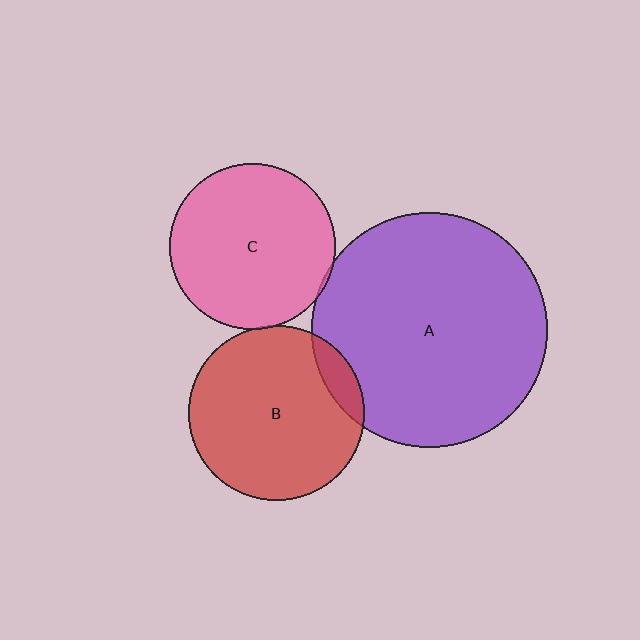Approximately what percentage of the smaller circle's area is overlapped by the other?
Approximately 5%.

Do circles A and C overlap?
Yes.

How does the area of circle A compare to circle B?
Approximately 1.8 times.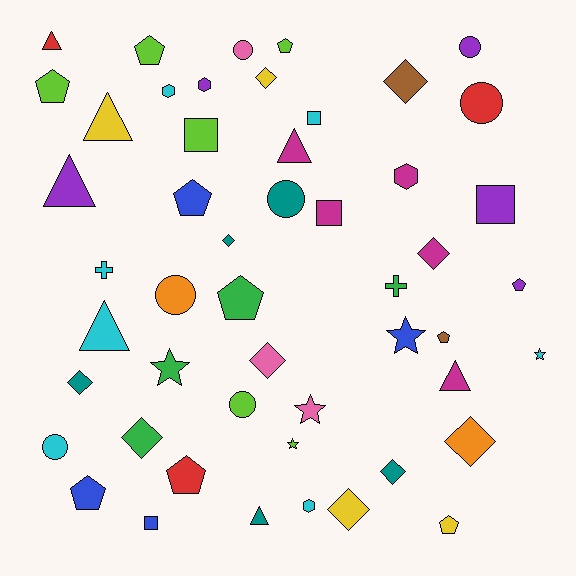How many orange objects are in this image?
There are 2 orange objects.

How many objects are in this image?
There are 50 objects.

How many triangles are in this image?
There are 7 triangles.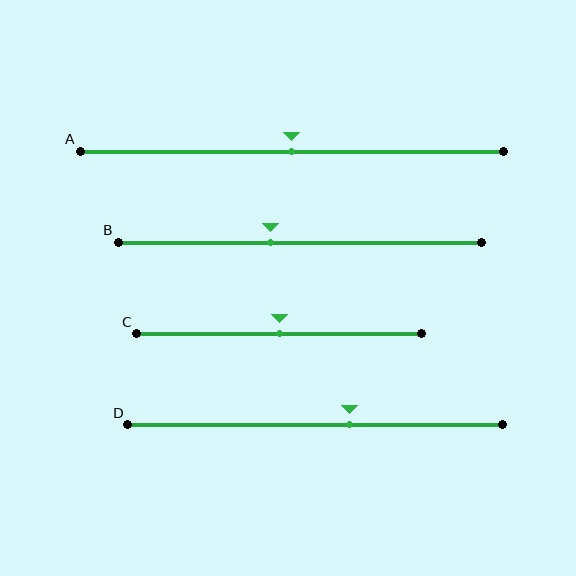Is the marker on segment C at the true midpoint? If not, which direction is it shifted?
Yes, the marker on segment C is at the true midpoint.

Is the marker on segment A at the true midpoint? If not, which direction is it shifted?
Yes, the marker on segment A is at the true midpoint.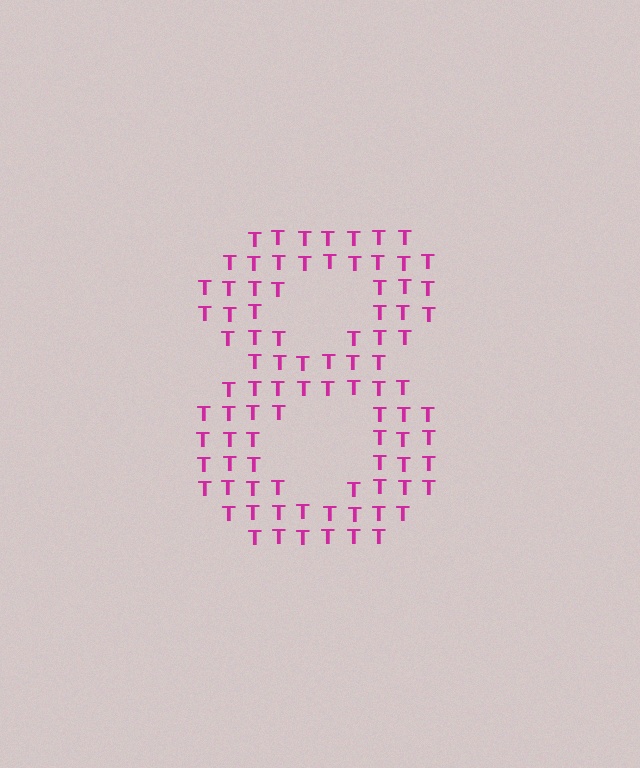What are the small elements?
The small elements are letter T's.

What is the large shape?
The large shape is the digit 8.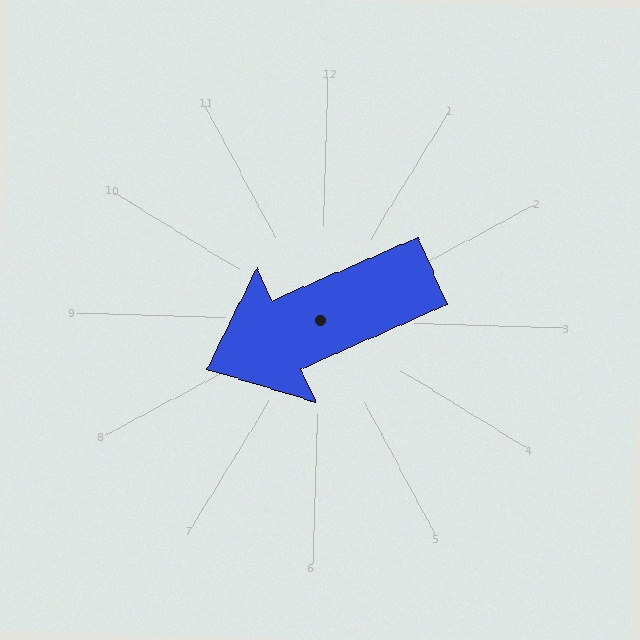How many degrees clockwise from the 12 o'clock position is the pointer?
Approximately 245 degrees.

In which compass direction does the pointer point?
Southwest.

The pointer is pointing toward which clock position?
Roughly 8 o'clock.